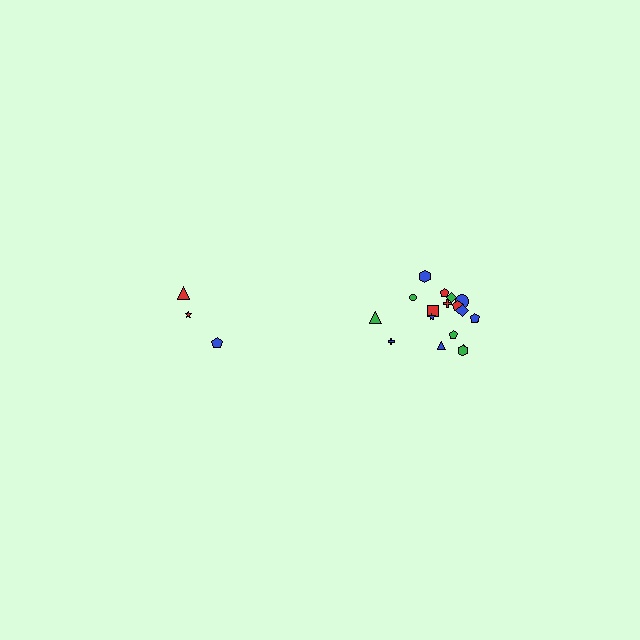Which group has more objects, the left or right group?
The right group.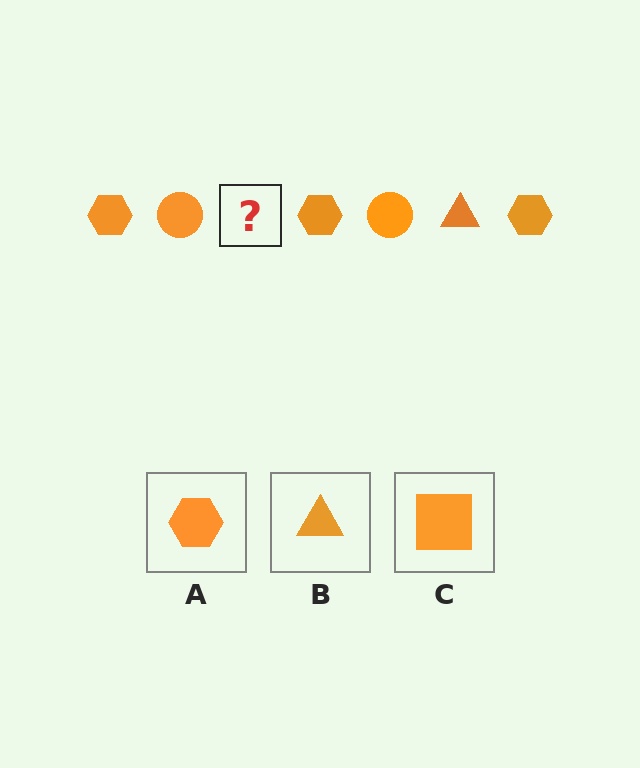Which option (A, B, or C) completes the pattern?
B.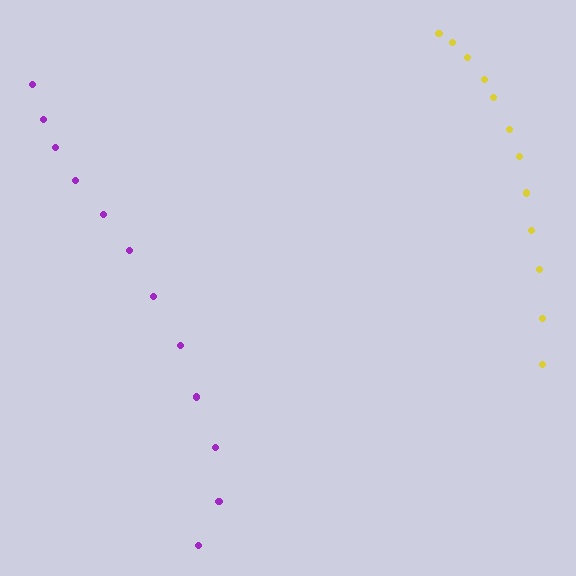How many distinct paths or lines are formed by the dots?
There are 2 distinct paths.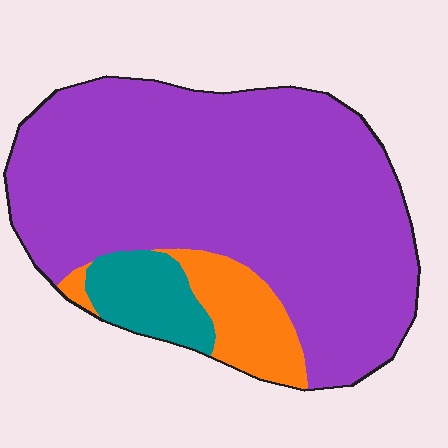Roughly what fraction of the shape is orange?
Orange takes up less than a quarter of the shape.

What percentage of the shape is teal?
Teal covers about 10% of the shape.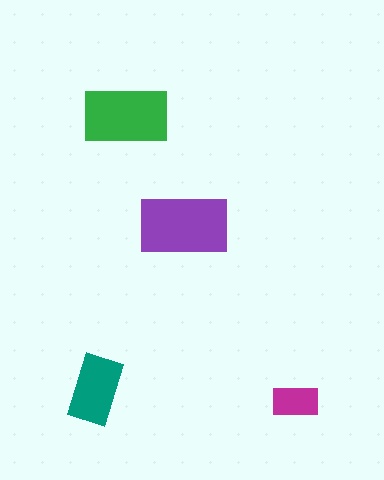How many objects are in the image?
There are 4 objects in the image.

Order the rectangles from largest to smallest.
the purple one, the green one, the teal one, the magenta one.